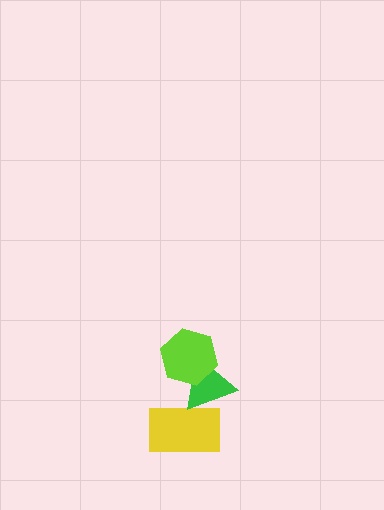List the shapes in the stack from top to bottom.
From top to bottom: the lime hexagon, the green triangle, the yellow rectangle.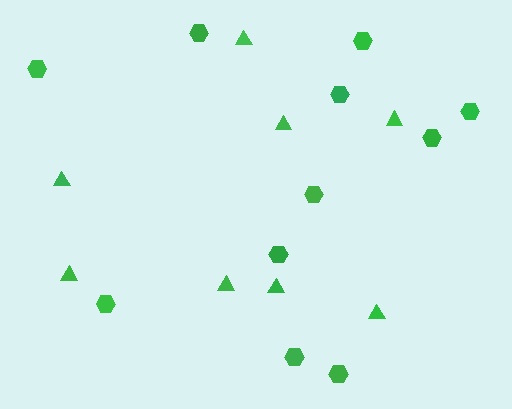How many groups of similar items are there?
There are 2 groups: one group of triangles (8) and one group of hexagons (11).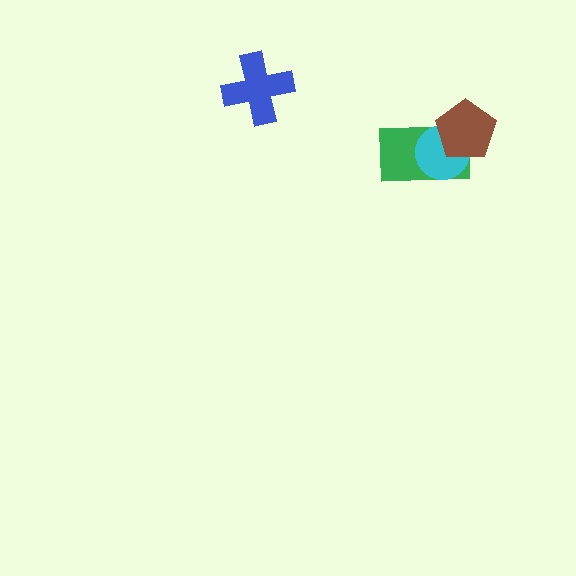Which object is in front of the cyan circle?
The brown pentagon is in front of the cyan circle.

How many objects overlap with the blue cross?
0 objects overlap with the blue cross.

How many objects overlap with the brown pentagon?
2 objects overlap with the brown pentagon.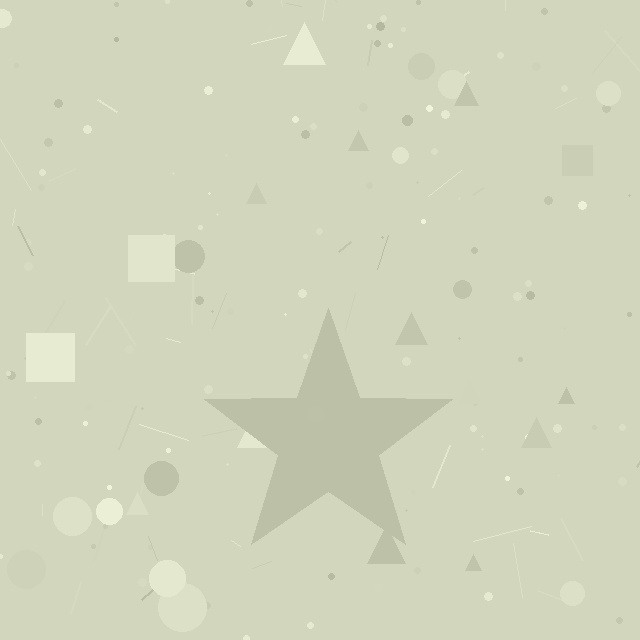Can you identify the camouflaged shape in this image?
The camouflaged shape is a star.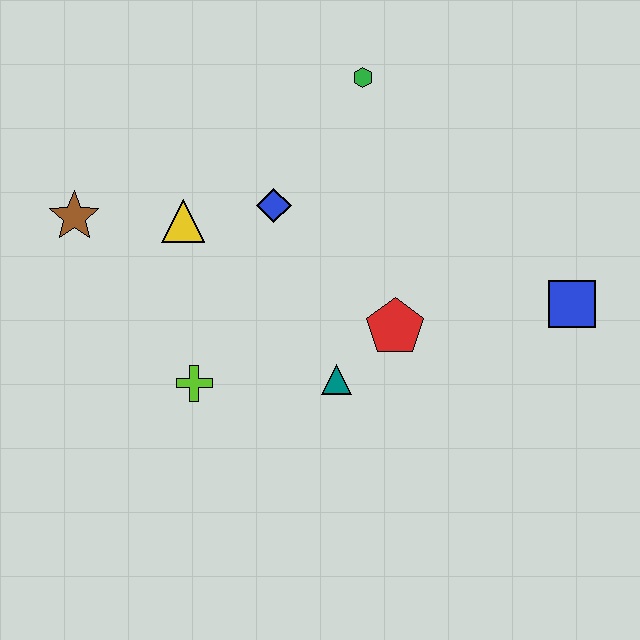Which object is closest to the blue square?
The red pentagon is closest to the blue square.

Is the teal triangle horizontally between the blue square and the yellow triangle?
Yes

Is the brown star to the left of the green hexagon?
Yes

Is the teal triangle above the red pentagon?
No